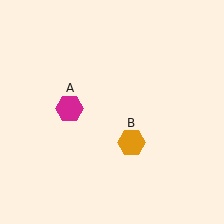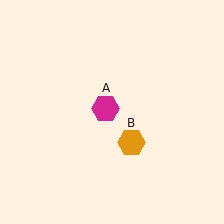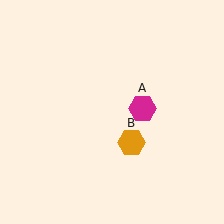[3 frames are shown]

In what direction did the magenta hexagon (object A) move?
The magenta hexagon (object A) moved right.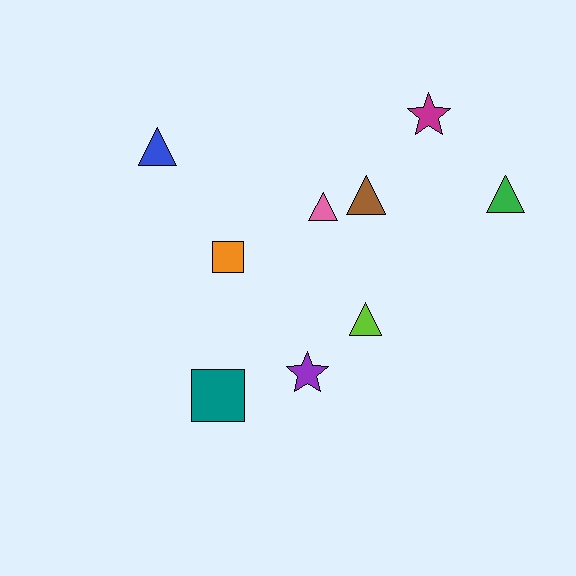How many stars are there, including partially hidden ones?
There are 2 stars.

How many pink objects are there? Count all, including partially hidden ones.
There is 1 pink object.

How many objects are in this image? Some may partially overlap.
There are 9 objects.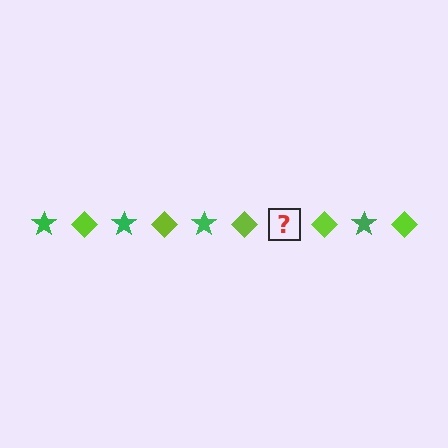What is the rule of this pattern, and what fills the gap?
The rule is that the pattern alternates between green star and lime diamond. The gap should be filled with a green star.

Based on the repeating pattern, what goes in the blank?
The blank should be a green star.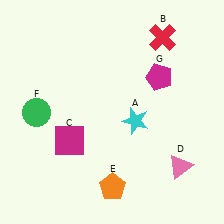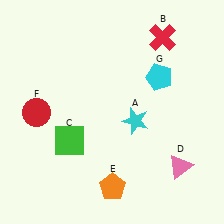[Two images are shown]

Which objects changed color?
C changed from magenta to green. F changed from green to red. G changed from magenta to cyan.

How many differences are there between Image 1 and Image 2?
There are 3 differences between the two images.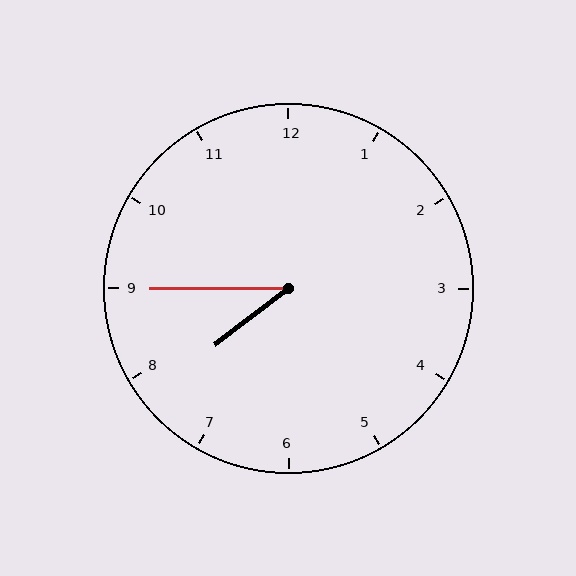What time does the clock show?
7:45.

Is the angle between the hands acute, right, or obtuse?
It is acute.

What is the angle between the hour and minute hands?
Approximately 38 degrees.